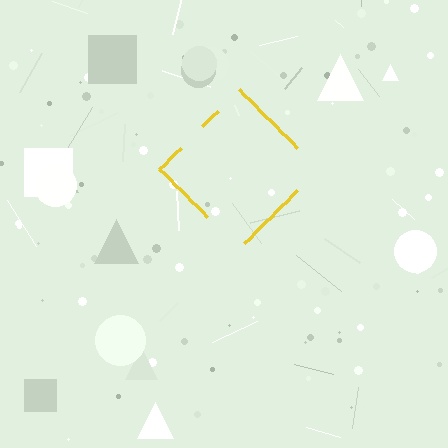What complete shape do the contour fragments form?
The contour fragments form a diamond.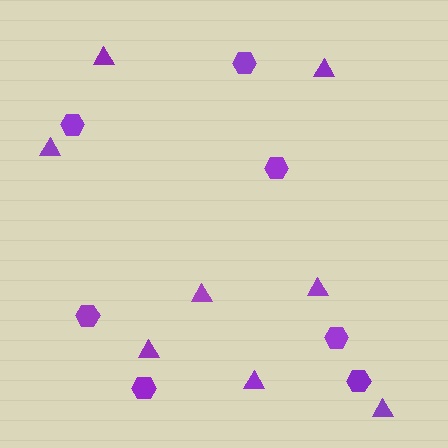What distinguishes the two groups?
There are 2 groups: one group of hexagons (7) and one group of triangles (8).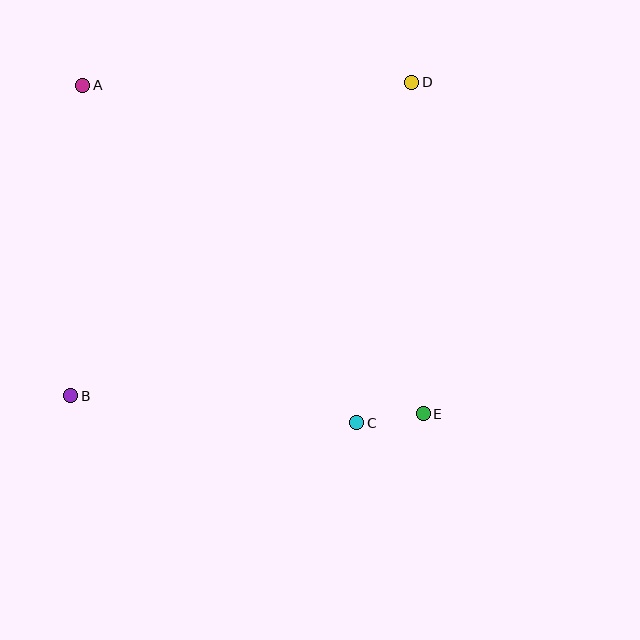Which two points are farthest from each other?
Points A and E are farthest from each other.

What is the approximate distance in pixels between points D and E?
The distance between D and E is approximately 332 pixels.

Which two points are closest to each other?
Points C and E are closest to each other.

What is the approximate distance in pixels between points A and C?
The distance between A and C is approximately 435 pixels.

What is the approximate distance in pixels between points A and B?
The distance between A and B is approximately 311 pixels.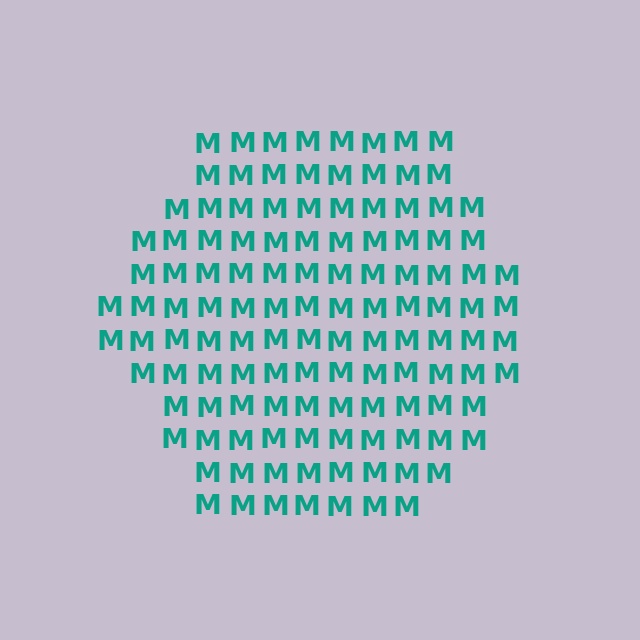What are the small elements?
The small elements are letter M's.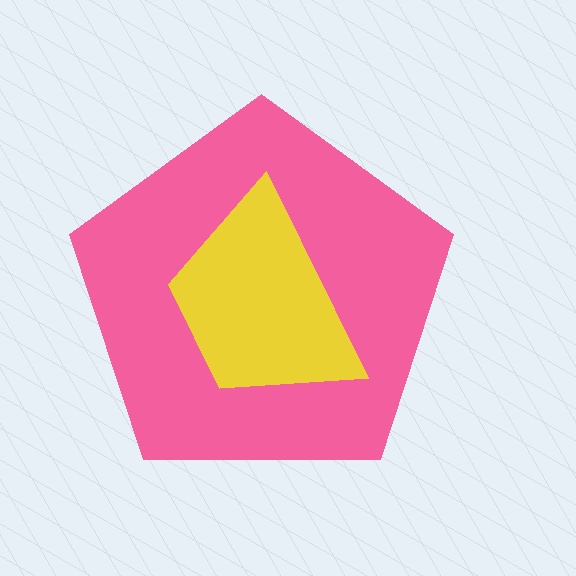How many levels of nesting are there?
2.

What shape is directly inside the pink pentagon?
The yellow trapezoid.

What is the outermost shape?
The pink pentagon.